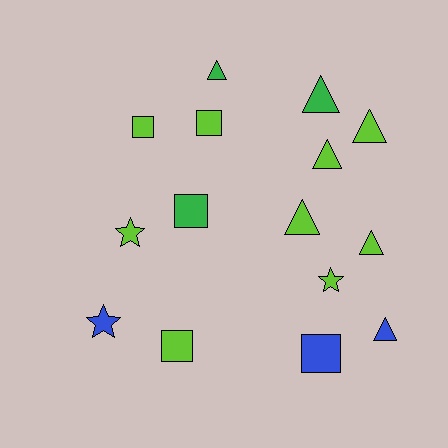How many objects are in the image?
There are 15 objects.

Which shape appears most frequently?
Triangle, with 7 objects.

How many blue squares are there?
There is 1 blue square.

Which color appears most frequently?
Lime, with 9 objects.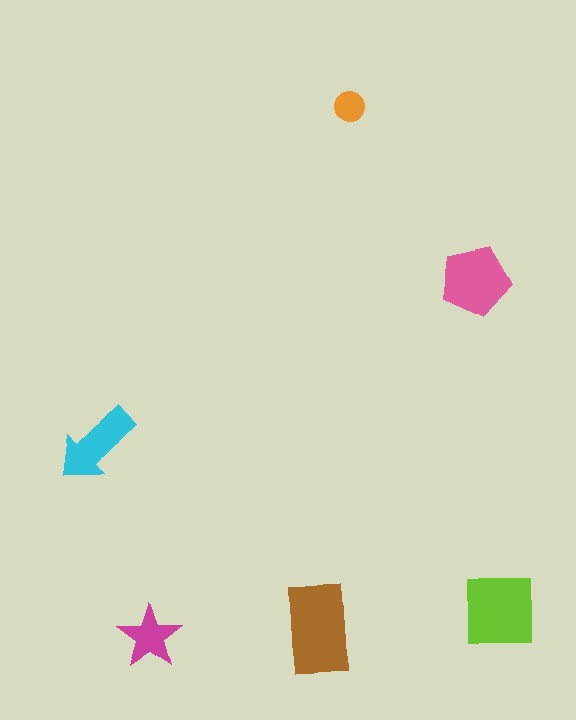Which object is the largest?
The brown rectangle.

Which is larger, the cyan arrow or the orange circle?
The cyan arrow.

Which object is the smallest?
The orange circle.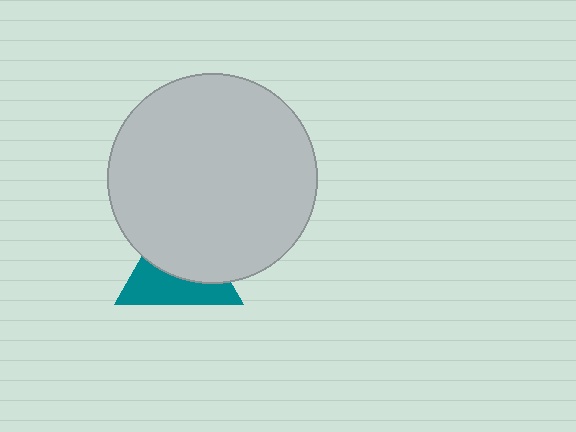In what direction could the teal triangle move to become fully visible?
The teal triangle could move down. That would shift it out from behind the light gray circle entirely.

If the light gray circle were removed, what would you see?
You would see the complete teal triangle.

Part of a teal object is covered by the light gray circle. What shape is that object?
It is a triangle.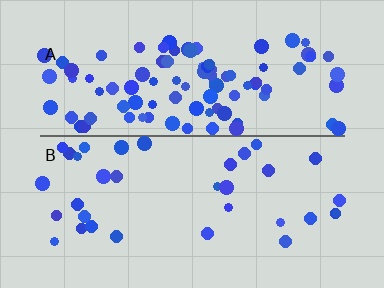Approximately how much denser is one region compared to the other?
Approximately 2.8× — region A over region B.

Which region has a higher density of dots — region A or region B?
A (the top).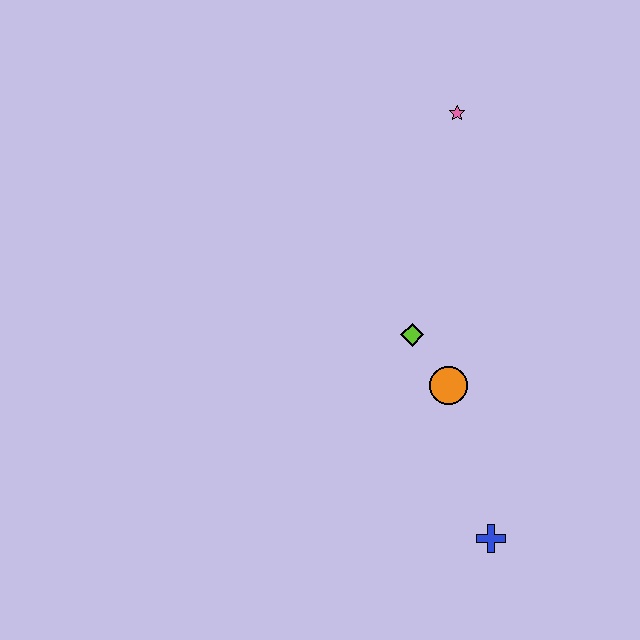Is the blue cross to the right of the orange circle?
Yes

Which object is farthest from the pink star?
The blue cross is farthest from the pink star.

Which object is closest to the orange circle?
The lime diamond is closest to the orange circle.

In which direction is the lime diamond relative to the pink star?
The lime diamond is below the pink star.